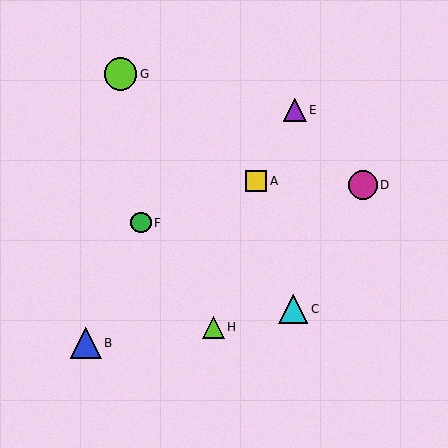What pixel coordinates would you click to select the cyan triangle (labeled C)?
Click at (293, 309) to select the cyan triangle C.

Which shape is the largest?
The lime circle (labeled G) is the largest.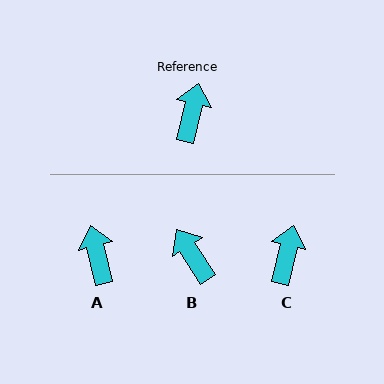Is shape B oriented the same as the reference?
No, it is off by about 45 degrees.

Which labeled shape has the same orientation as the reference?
C.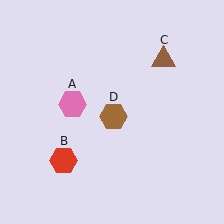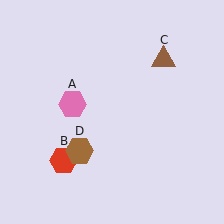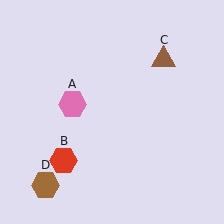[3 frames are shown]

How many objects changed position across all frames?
1 object changed position: brown hexagon (object D).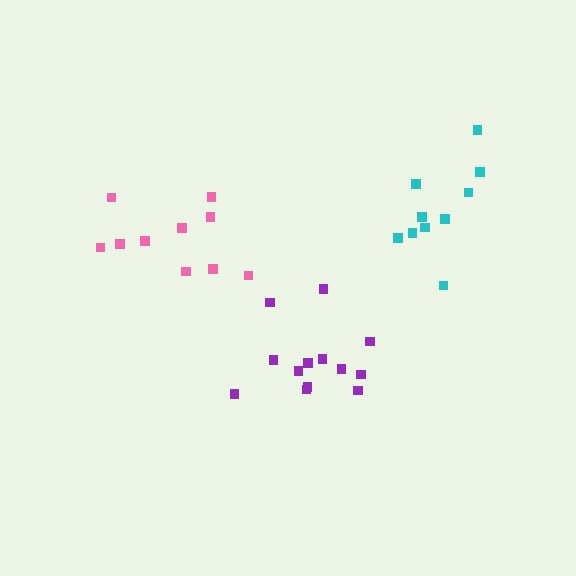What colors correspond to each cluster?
The clusters are colored: purple, cyan, pink.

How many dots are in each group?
Group 1: 13 dots, Group 2: 10 dots, Group 3: 10 dots (33 total).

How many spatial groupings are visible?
There are 3 spatial groupings.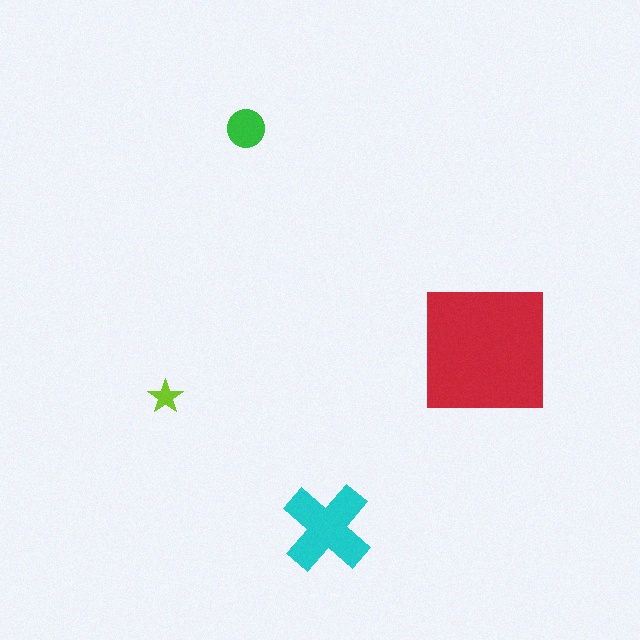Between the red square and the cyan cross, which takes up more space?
The red square.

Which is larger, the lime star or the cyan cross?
The cyan cross.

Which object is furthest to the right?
The red square is rightmost.